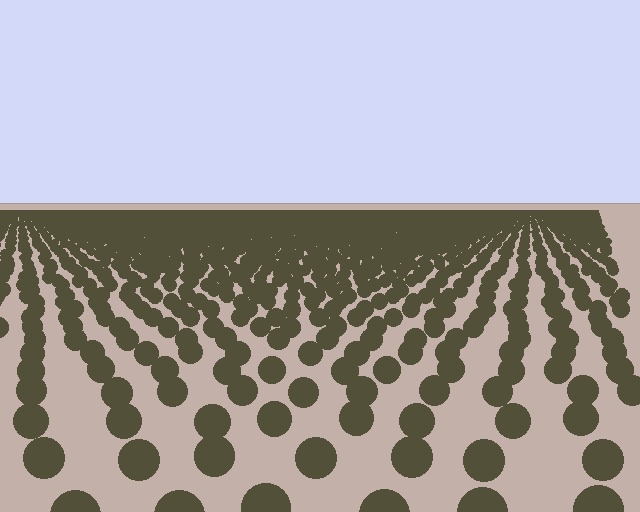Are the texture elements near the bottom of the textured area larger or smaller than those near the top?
Larger. Near the bottom, elements are closer to the viewer and appear at a bigger on-screen size.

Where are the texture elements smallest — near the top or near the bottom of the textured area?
Near the top.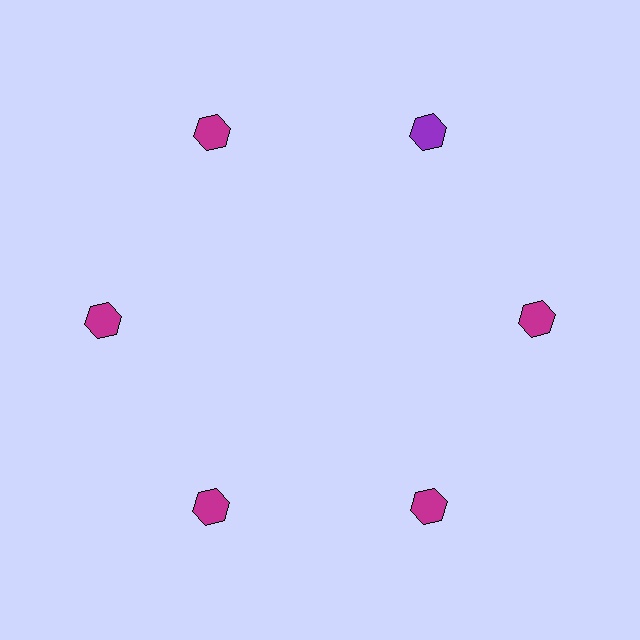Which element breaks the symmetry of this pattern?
The purple hexagon at roughly the 1 o'clock position breaks the symmetry. All other shapes are magenta hexagons.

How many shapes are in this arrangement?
There are 6 shapes arranged in a ring pattern.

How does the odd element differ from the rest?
It has a different color: purple instead of magenta.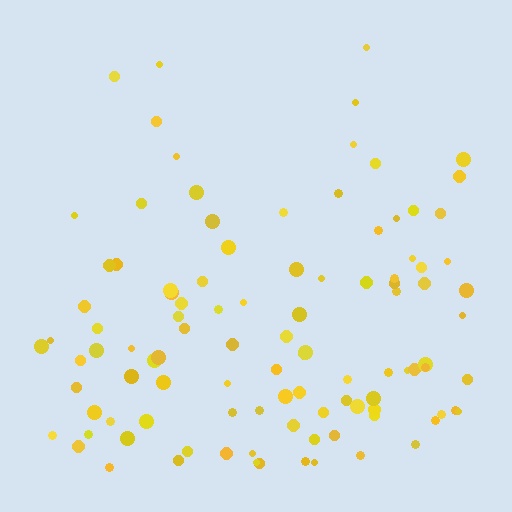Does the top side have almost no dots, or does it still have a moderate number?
Still a moderate number, just noticeably fewer than the bottom.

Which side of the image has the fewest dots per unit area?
The top.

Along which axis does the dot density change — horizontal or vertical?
Vertical.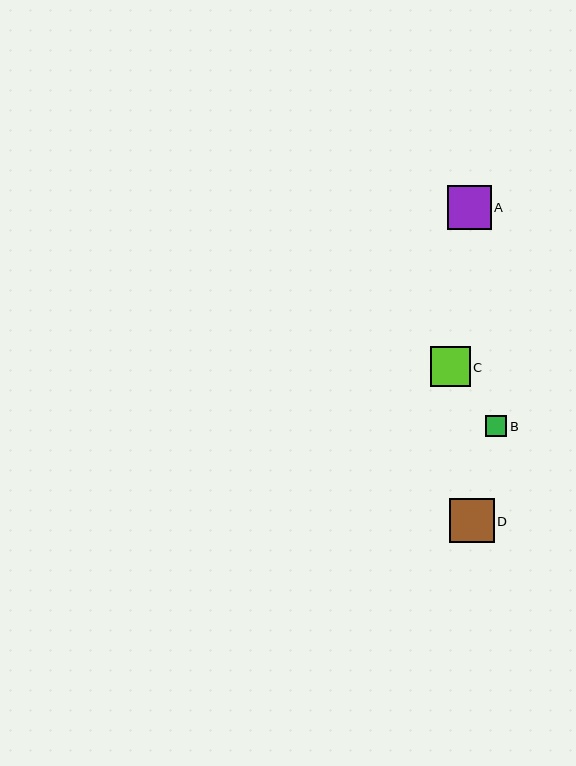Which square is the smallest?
Square B is the smallest with a size of approximately 21 pixels.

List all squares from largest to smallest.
From largest to smallest: D, A, C, B.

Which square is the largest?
Square D is the largest with a size of approximately 45 pixels.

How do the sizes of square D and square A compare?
Square D and square A are approximately the same size.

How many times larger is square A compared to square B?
Square A is approximately 2.0 times the size of square B.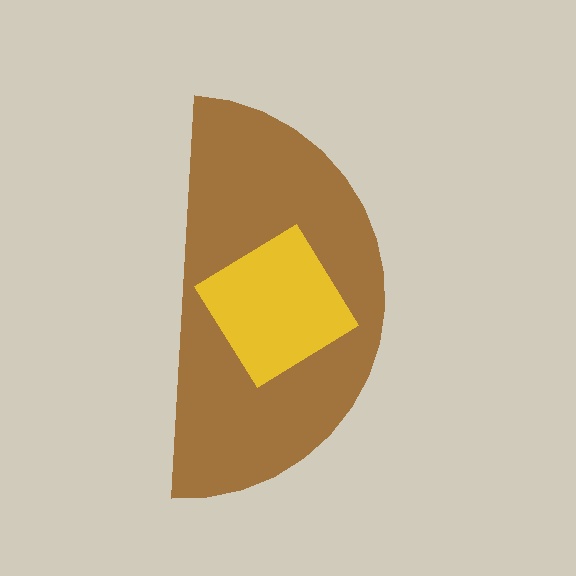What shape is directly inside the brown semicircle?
The yellow diamond.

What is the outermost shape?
The brown semicircle.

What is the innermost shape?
The yellow diamond.